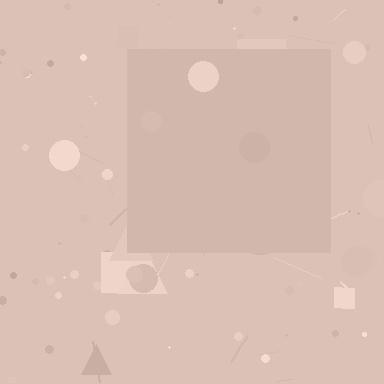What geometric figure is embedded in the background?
A square is embedded in the background.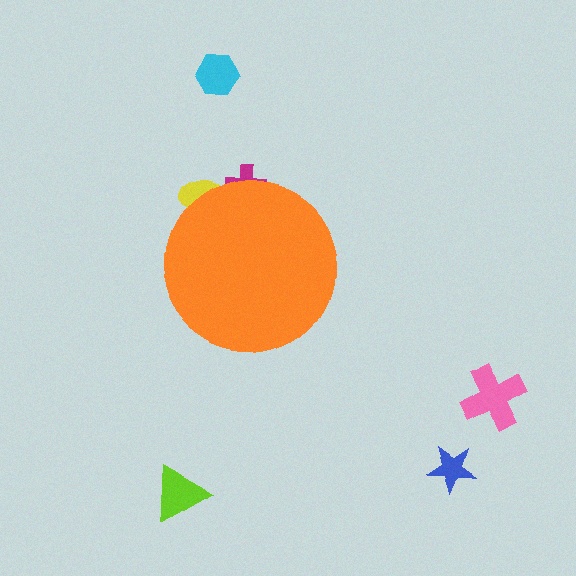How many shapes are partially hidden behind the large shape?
2 shapes are partially hidden.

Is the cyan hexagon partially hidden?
No, the cyan hexagon is fully visible.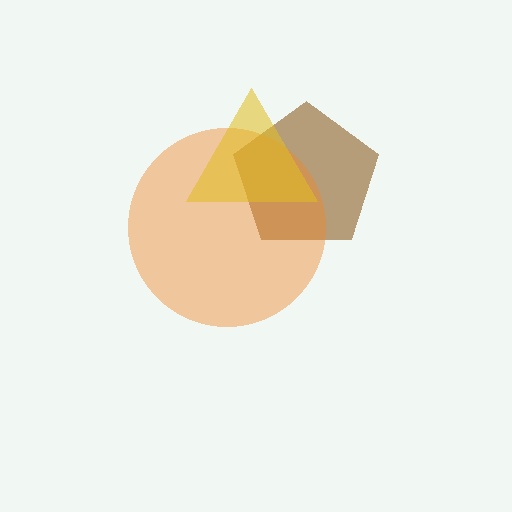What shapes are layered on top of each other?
The layered shapes are: a brown pentagon, an orange circle, a yellow triangle.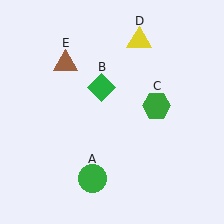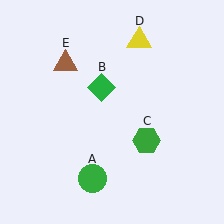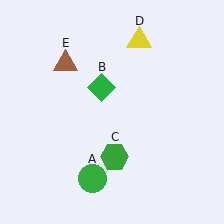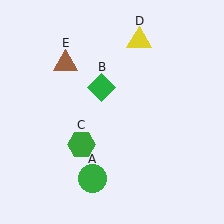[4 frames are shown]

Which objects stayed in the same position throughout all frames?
Green circle (object A) and green diamond (object B) and yellow triangle (object D) and brown triangle (object E) remained stationary.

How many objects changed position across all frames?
1 object changed position: green hexagon (object C).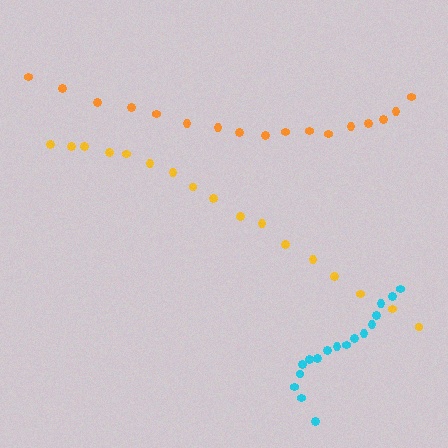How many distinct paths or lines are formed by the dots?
There are 3 distinct paths.